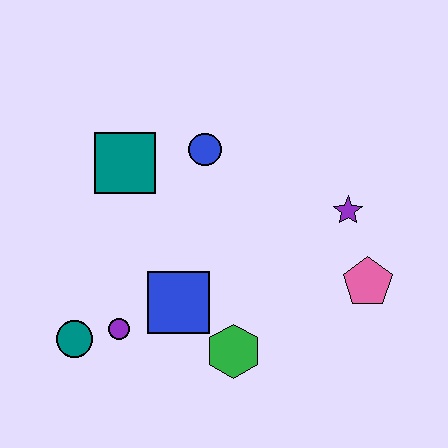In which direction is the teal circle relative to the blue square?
The teal circle is to the left of the blue square.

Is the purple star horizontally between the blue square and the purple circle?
No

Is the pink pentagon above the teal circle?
Yes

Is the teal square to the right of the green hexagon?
No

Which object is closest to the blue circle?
The teal square is closest to the blue circle.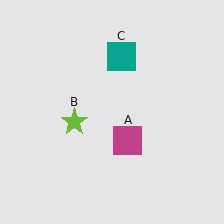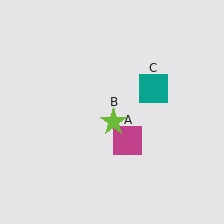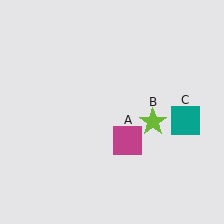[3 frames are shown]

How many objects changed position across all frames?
2 objects changed position: lime star (object B), teal square (object C).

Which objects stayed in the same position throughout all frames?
Magenta square (object A) remained stationary.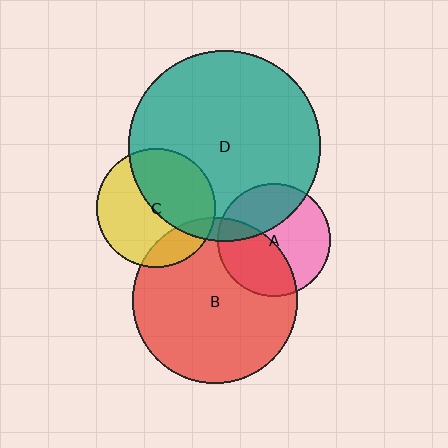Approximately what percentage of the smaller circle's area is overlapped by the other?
Approximately 45%.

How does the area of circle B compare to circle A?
Approximately 2.1 times.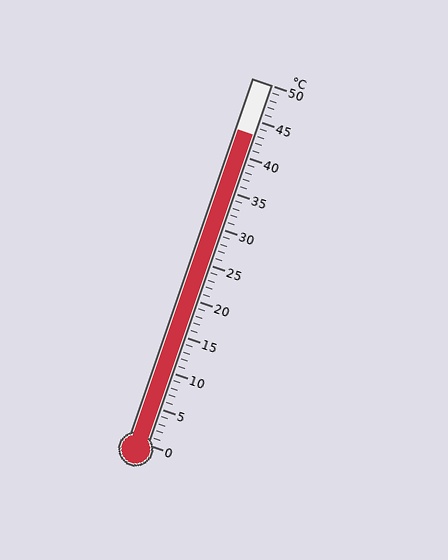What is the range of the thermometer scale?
The thermometer scale ranges from 0°C to 50°C.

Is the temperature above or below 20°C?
The temperature is above 20°C.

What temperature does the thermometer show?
The thermometer shows approximately 43°C.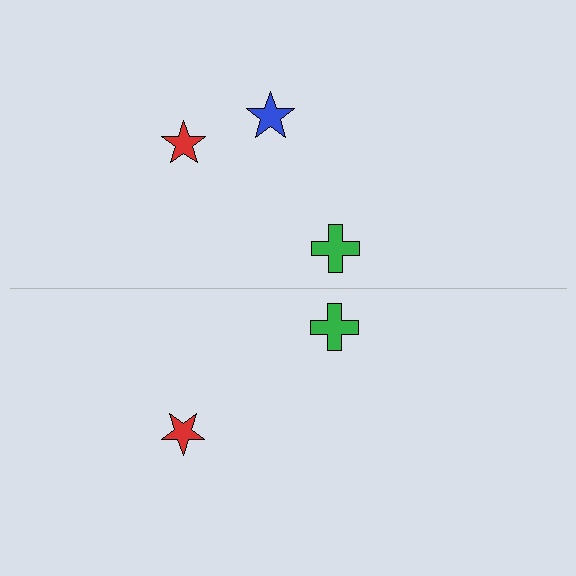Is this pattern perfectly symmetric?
No, the pattern is not perfectly symmetric. A blue star is missing from the bottom side.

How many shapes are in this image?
There are 5 shapes in this image.